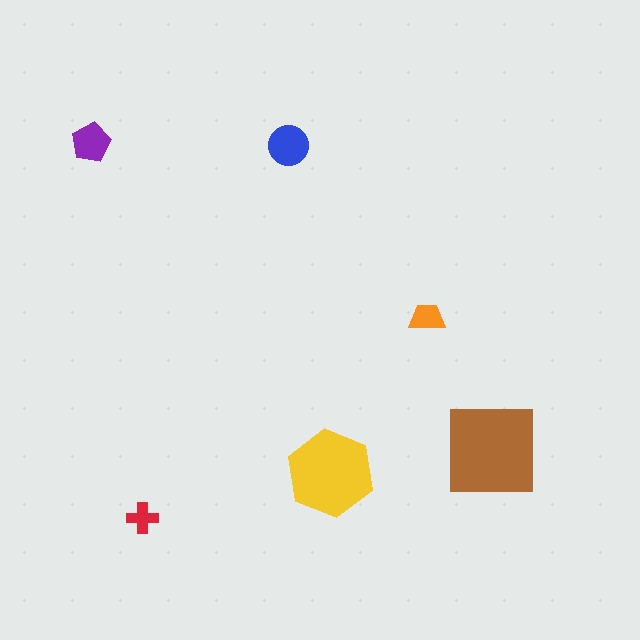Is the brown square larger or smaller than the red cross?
Larger.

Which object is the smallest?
The red cross.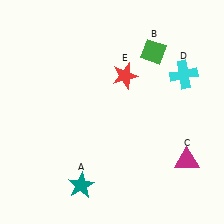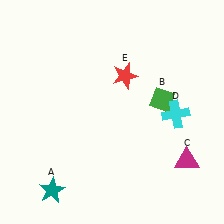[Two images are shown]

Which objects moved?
The objects that moved are: the teal star (A), the green diamond (B), the cyan cross (D).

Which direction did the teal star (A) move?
The teal star (A) moved left.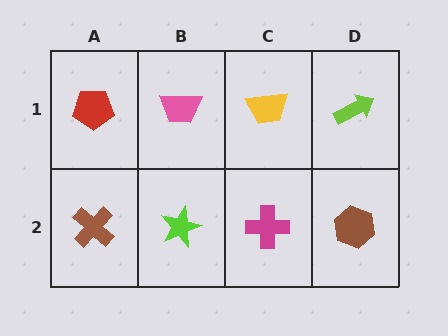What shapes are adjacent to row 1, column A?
A brown cross (row 2, column A), a pink trapezoid (row 1, column B).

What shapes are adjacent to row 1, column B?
A lime star (row 2, column B), a red pentagon (row 1, column A), a yellow trapezoid (row 1, column C).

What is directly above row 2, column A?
A red pentagon.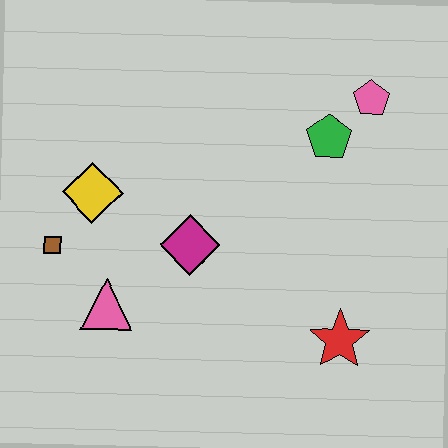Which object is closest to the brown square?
The yellow diamond is closest to the brown square.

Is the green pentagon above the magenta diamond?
Yes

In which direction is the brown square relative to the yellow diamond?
The brown square is below the yellow diamond.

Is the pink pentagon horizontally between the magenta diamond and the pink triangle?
No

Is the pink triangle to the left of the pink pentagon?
Yes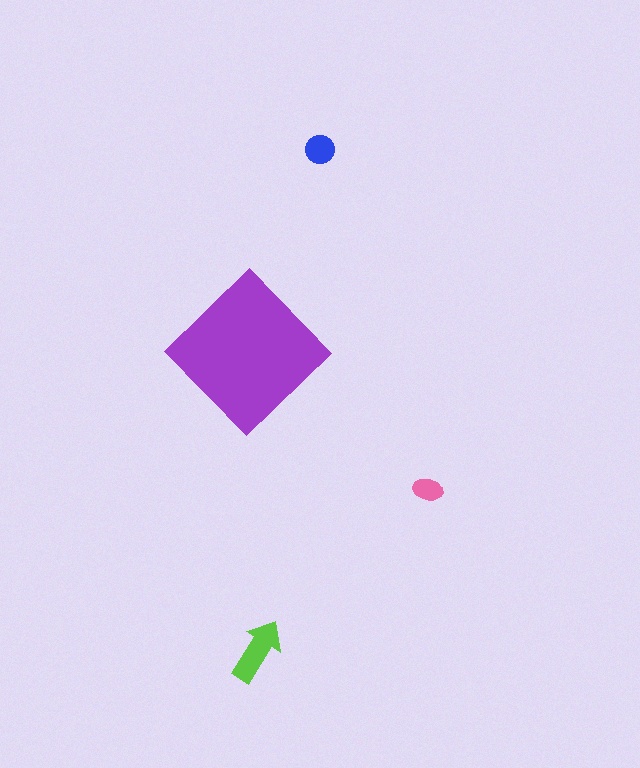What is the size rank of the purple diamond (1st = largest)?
1st.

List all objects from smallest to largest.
The pink ellipse, the blue circle, the lime arrow, the purple diamond.